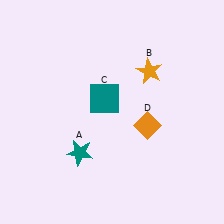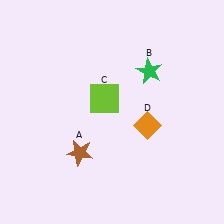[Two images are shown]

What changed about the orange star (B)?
In Image 1, B is orange. In Image 2, it changed to green.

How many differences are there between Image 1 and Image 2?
There are 3 differences between the two images.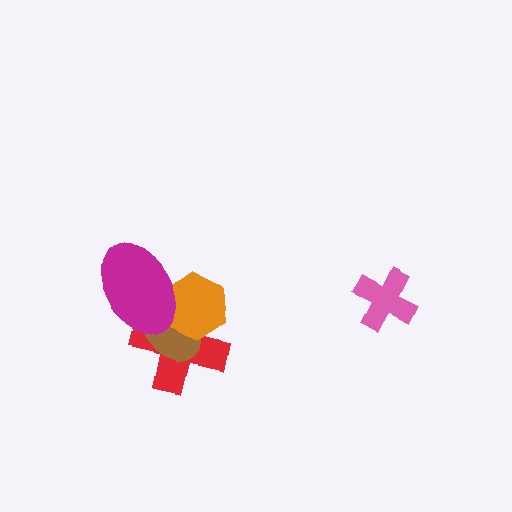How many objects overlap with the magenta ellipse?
3 objects overlap with the magenta ellipse.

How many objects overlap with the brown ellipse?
3 objects overlap with the brown ellipse.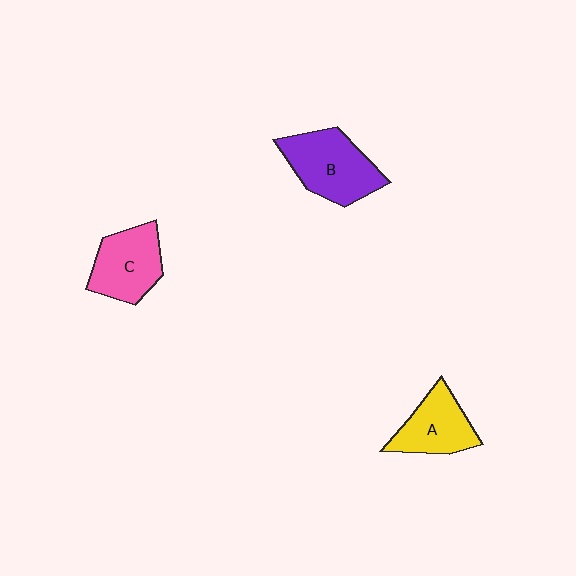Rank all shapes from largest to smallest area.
From largest to smallest: B (purple), C (pink), A (yellow).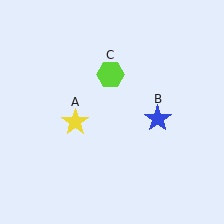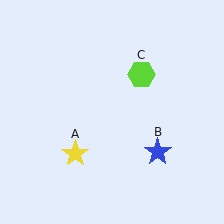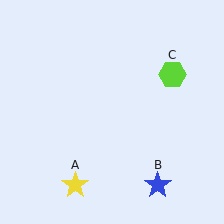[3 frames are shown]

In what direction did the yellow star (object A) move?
The yellow star (object A) moved down.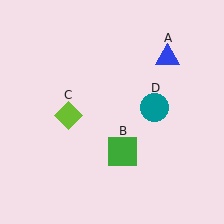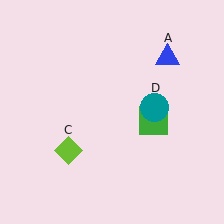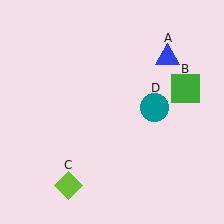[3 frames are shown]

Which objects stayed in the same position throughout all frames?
Blue triangle (object A) and teal circle (object D) remained stationary.